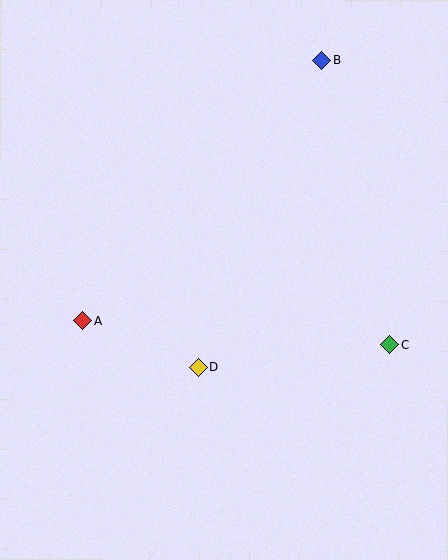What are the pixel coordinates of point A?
Point A is at (83, 321).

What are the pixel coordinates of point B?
Point B is at (321, 61).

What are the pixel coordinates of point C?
Point C is at (390, 344).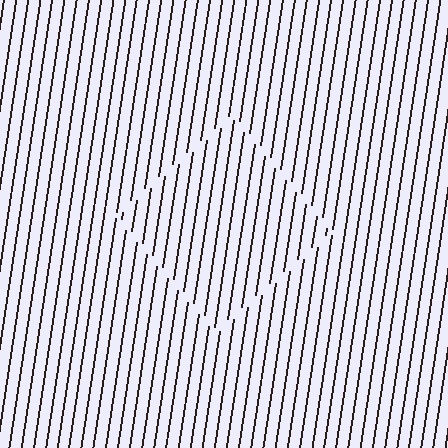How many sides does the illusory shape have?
4 sides — the line-ends trace a square.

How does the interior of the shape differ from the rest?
The interior of the shape contains the same grating, shifted by half a period — the contour is defined by the phase discontinuity where line-ends from the inner and outer gratings abut.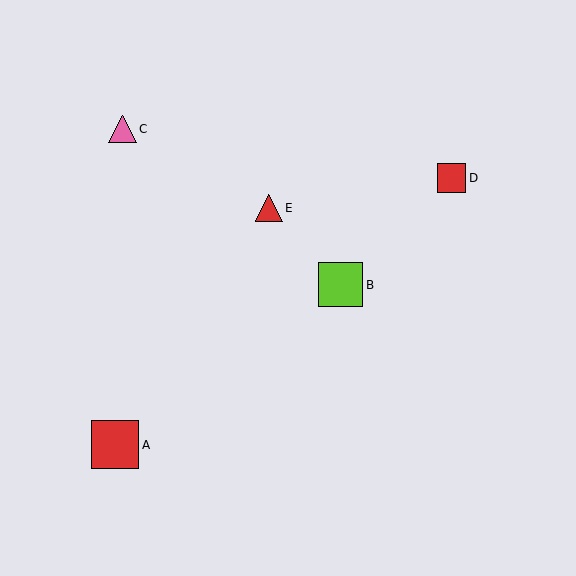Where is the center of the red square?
The center of the red square is at (115, 445).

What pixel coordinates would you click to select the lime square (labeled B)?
Click at (340, 285) to select the lime square B.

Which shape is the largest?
The red square (labeled A) is the largest.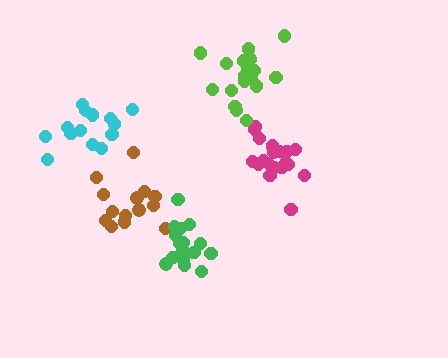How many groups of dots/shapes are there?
There are 5 groups.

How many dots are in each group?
Group 1: 19 dots, Group 2: 20 dots, Group 3: 14 dots, Group 4: 16 dots, Group 5: 14 dots (83 total).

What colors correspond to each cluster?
The clusters are colored: magenta, lime, brown, green, cyan.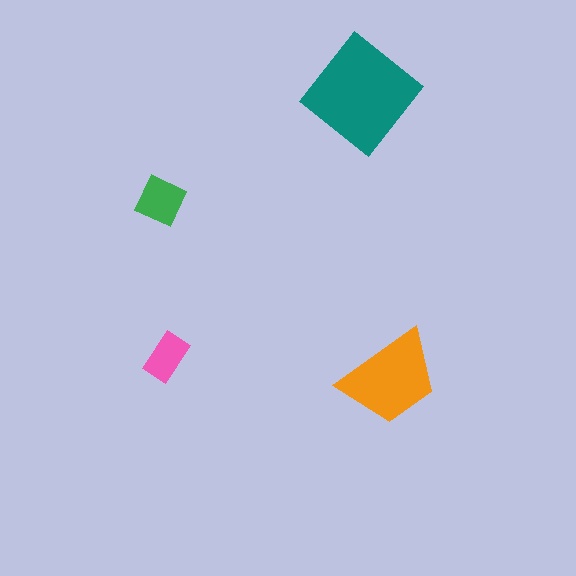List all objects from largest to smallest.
The teal diamond, the orange trapezoid, the green square, the pink rectangle.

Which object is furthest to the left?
The green square is leftmost.